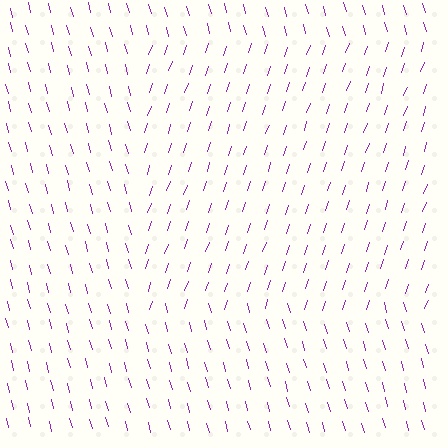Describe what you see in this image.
The image is filled with small purple line segments. A rectangle region in the image has lines oriented differently from the surrounding lines, creating a visible texture boundary.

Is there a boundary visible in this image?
Yes, there is a texture boundary formed by a change in line orientation.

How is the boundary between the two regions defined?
The boundary is defined purely by a change in line orientation (approximately 35 degrees difference). All lines are the same color and thickness.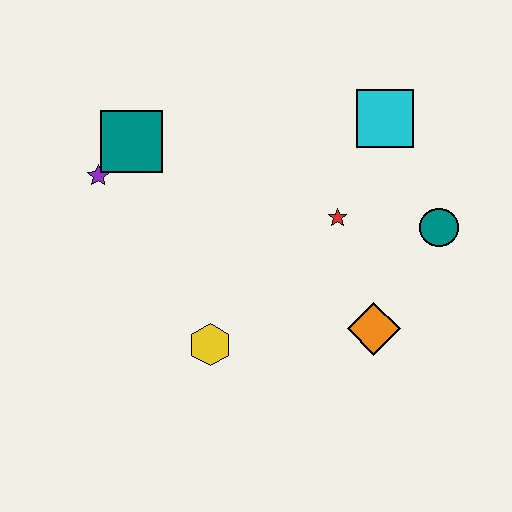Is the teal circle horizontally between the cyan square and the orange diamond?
No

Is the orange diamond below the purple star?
Yes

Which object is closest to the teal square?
The purple star is closest to the teal square.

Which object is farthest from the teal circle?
The purple star is farthest from the teal circle.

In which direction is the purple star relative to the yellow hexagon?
The purple star is above the yellow hexagon.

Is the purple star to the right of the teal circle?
No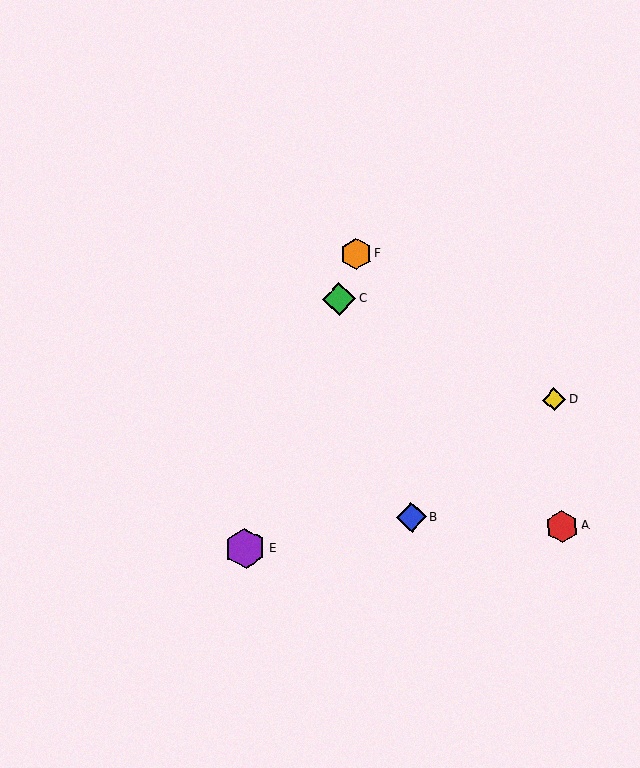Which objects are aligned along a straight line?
Objects C, E, F are aligned along a straight line.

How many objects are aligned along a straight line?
3 objects (C, E, F) are aligned along a straight line.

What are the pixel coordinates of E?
Object E is at (245, 549).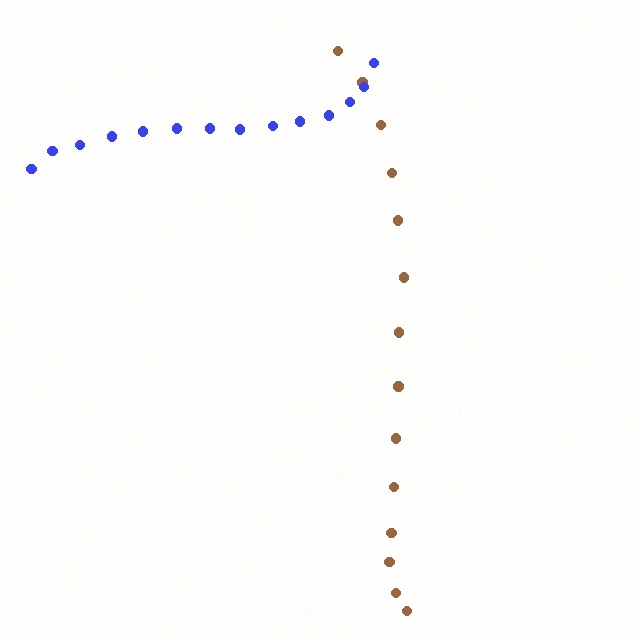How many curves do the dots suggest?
There are 2 distinct paths.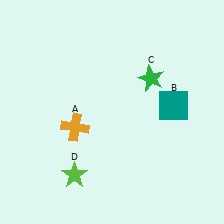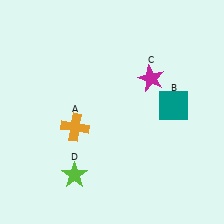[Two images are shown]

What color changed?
The star (C) changed from green in Image 1 to magenta in Image 2.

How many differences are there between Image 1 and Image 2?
There is 1 difference between the two images.